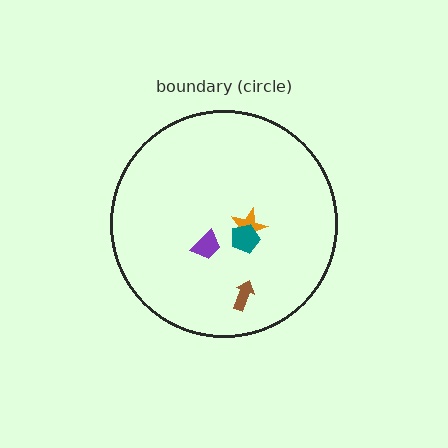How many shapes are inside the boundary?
4 inside, 0 outside.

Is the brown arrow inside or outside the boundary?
Inside.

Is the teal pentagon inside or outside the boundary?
Inside.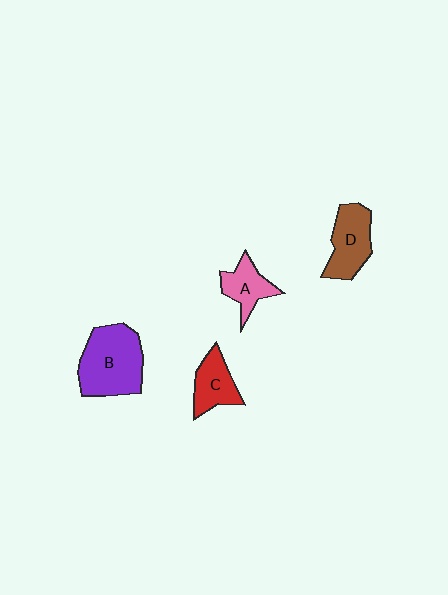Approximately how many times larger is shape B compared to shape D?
Approximately 1.5 times.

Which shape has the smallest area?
Shape A (pink).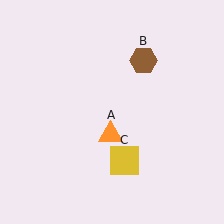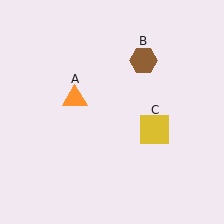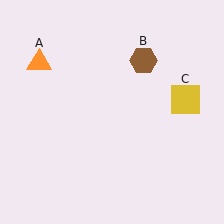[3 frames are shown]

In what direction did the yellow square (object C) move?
The yellow square (object C) moved up and to the right.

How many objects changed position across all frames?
2 objects changed position: orange triangle (object A), yellow square (object C).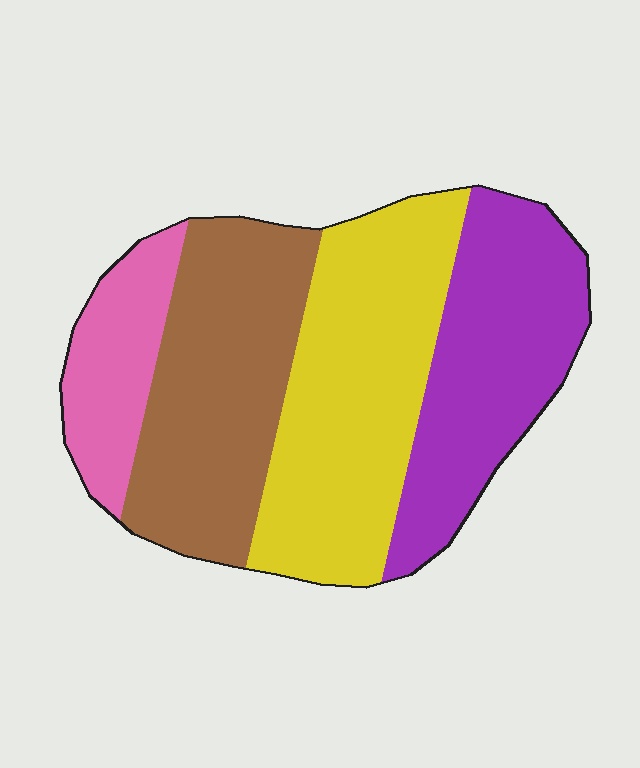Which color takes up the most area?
Yellow, at roughly 35%.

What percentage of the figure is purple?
Purple covers 26% of the figure.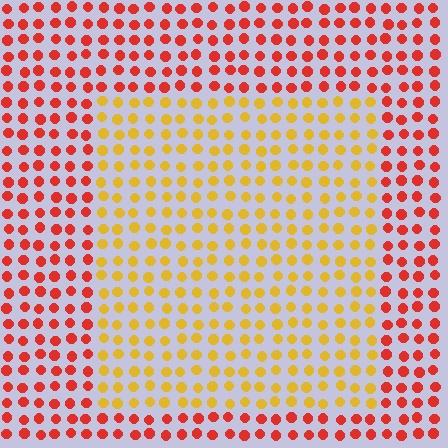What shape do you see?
I see a rectangle.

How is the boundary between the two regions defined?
The boundary is defined purely by a slight shift in hue (about 45 degrees). Spacing, size, and orientation are identical on both sides.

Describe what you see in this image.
The image is filled with small red elements in a uniform arrangement. A rectangle-shaped region is visible where the elements are tinted to a slightly different hue, forming a subtle color boundary.